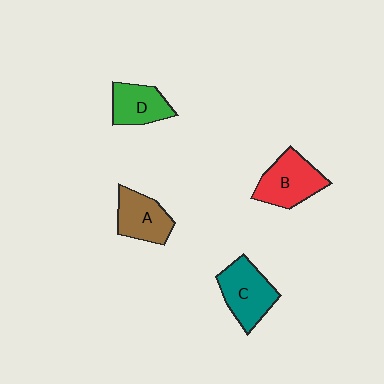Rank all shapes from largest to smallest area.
From largest to smallest: C (teal), B (red), A (brown), D (green).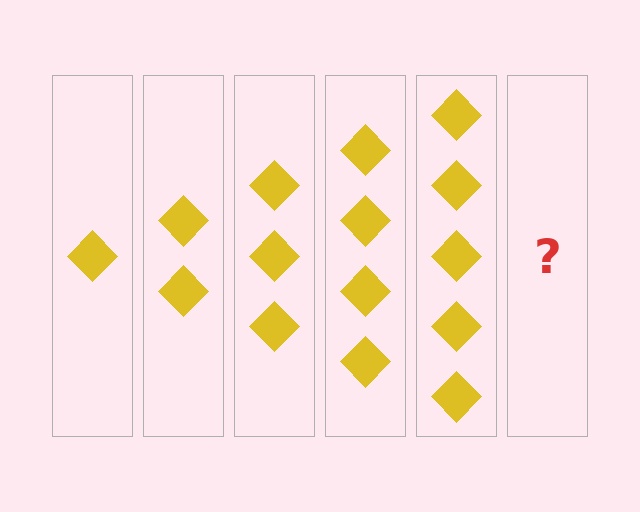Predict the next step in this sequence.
The next step is 6 diamonds.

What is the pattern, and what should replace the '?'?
The pattern is that each step adds one more diamond. The '?' should be 6 diamonds.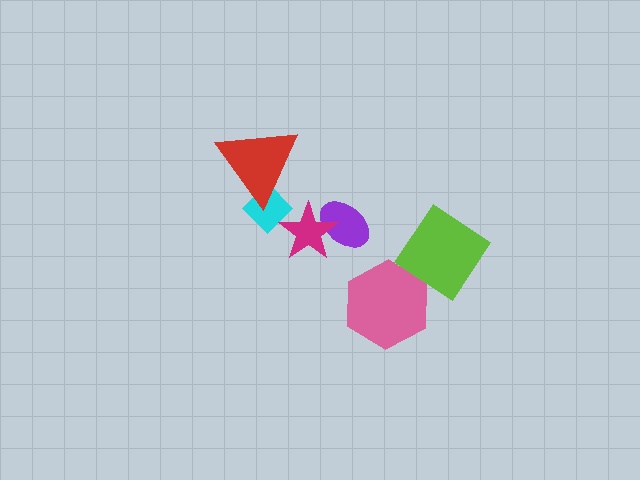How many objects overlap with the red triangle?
1 object overlaps with the red triangle.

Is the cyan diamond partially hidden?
Yes, it is partially covered by another shape.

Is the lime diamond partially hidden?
No, no other shape covers it.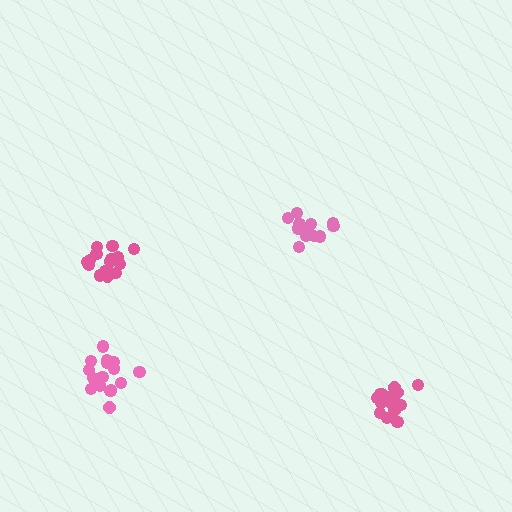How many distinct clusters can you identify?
There are 4 distinct clusters.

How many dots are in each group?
Group 1: 16 dots, Group 2: 17 dots, Group 3: 17 dots, Group 4: 14 dots (64 total).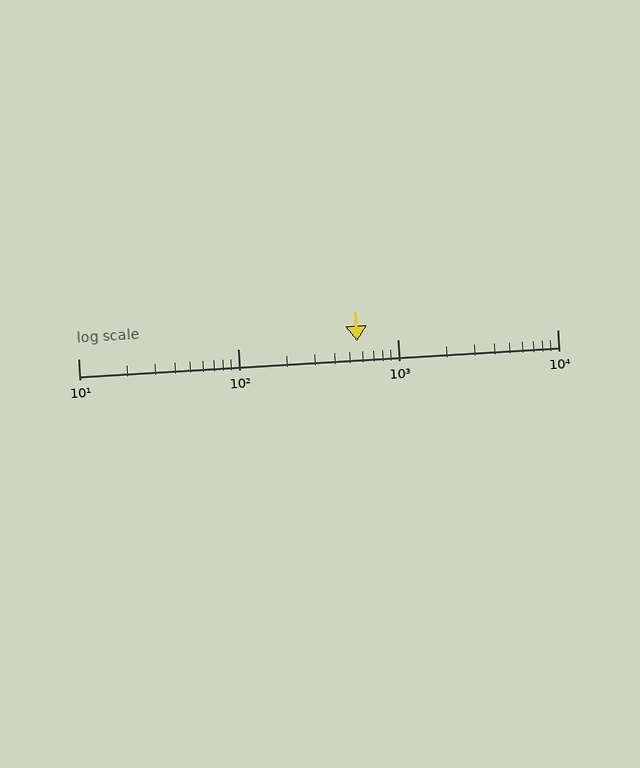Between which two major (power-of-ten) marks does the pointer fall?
The pointer is between 100 and 1000.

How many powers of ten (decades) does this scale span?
The scale spans 3 decades, from 10 to 10000.